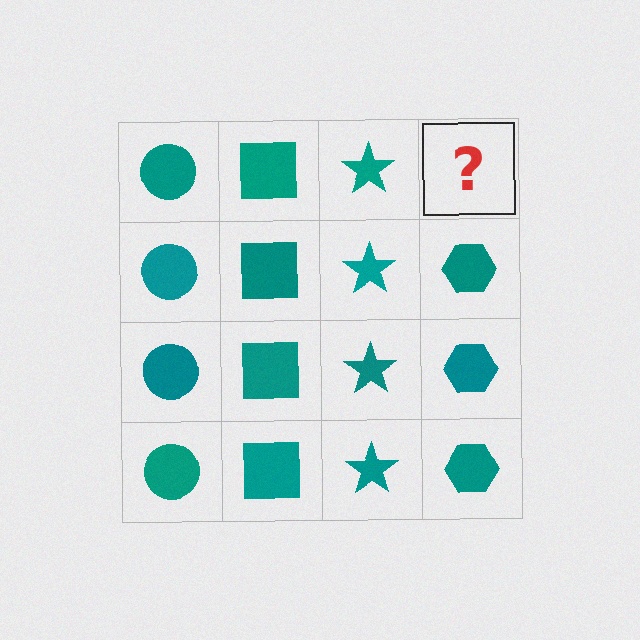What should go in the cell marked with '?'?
The missing cell should contain a teal hexagon.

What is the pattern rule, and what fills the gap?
The rule is that each column has a consistent shape. The gap should be filled with a teal hexagon.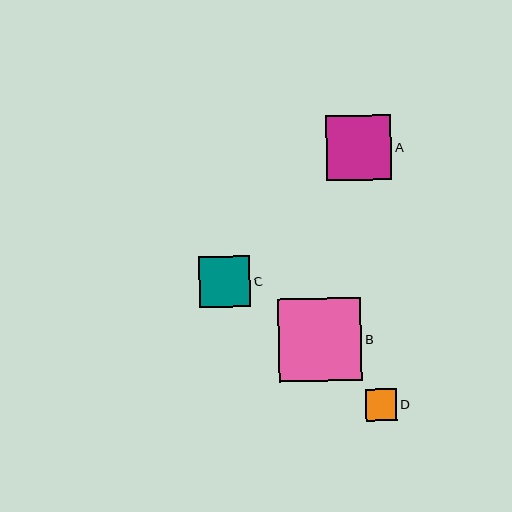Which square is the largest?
Square B is the largest with a size of approximately 83 pixels.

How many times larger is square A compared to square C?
Square A is approximately 1.3 times the size of square C.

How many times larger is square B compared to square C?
Square B is approximately 1.6 times the size of square C.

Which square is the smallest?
Square D is the smallest with a size of approximately 31 pixels.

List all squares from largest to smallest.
From largest to smallest: B, A, C, D.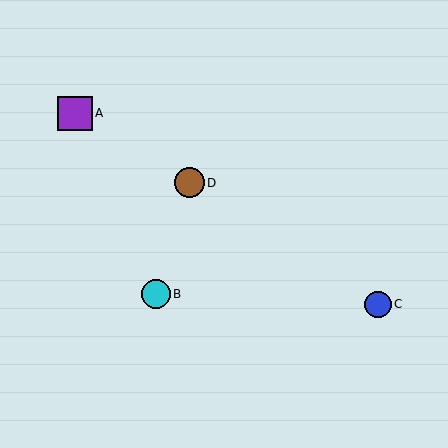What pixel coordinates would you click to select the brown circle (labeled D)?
Click at (189, 183) to select the brown circle D.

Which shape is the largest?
The purple square (labeled A) is the largest.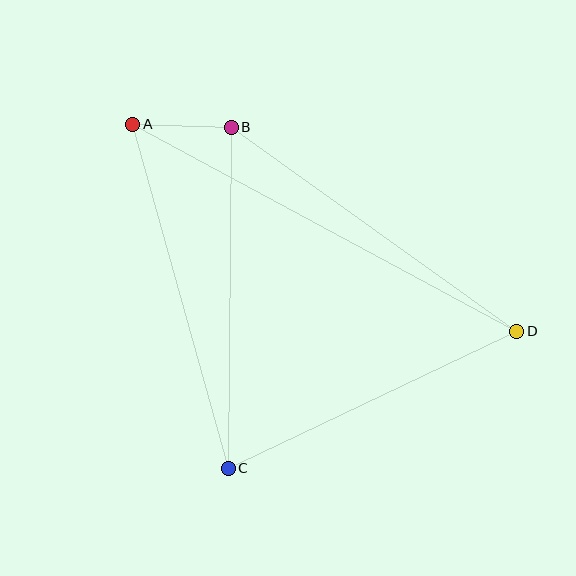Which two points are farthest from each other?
Points A and D are farthest from each other.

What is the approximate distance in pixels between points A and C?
The distance between A and C is approximately 357 pixels.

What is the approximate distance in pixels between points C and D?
The distance between C and D is approximately 320 pixels.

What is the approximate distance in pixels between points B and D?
The distance between B and D is approximately 351 pixels.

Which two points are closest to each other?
Points A and B are closest to each other.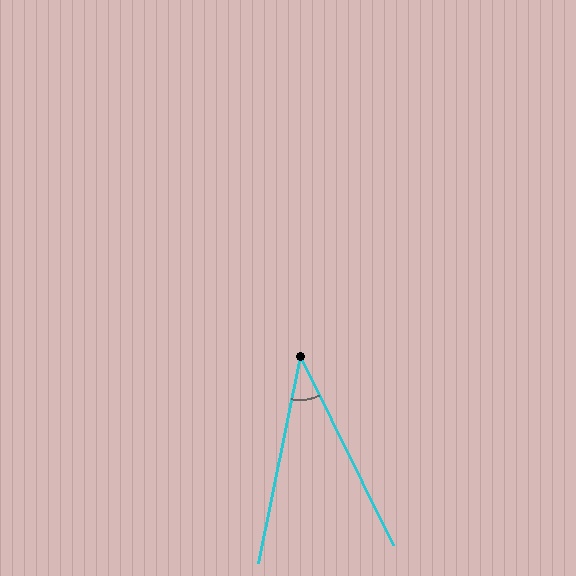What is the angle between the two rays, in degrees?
Approximately 38 degrees.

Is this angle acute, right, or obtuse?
It is acute.